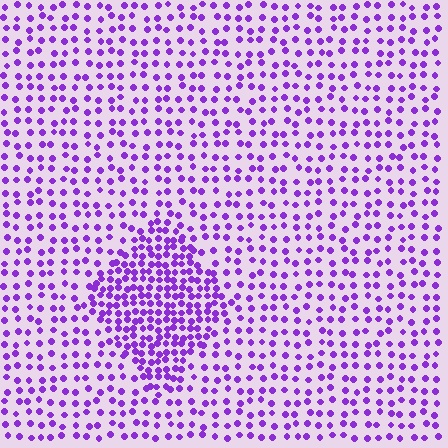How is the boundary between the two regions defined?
The boundary is defined by a change in element density (approximately 2.1x ratio). All elements are the same color, size, and shape.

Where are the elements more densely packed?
The elements are more densely packed inside the diamond boundary.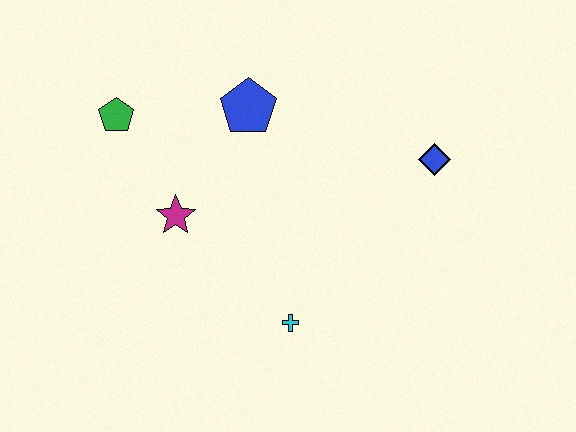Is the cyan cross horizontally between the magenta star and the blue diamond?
Yes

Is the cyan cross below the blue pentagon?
Yes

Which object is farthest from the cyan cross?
The green pentagon is farthest from the cyan cross.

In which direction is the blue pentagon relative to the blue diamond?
The blue pentagon is to the left of the blue diamond.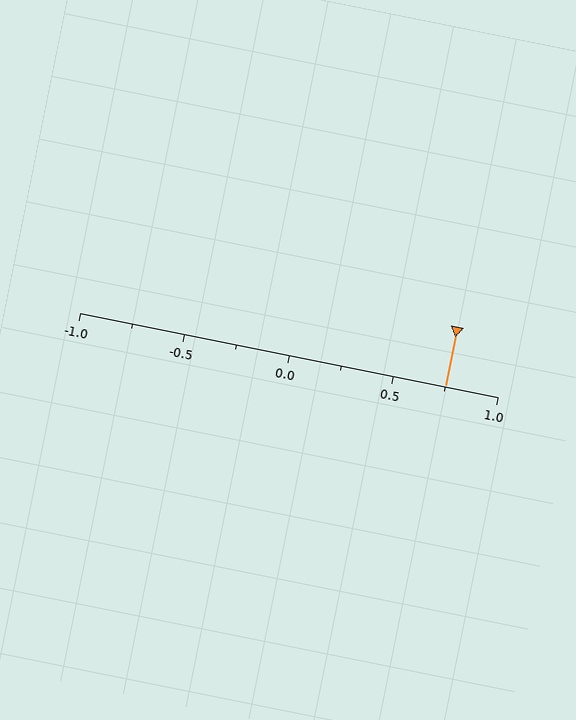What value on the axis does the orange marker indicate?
The marker indicates approximately 0.75.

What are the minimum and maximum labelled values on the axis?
The axis runs from -1.0 to 1.0.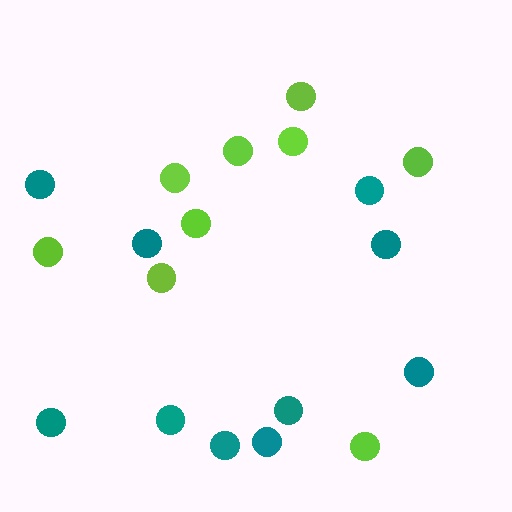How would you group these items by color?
There are 2 groups: one group of lime circles (9) and one group of teal circles (10).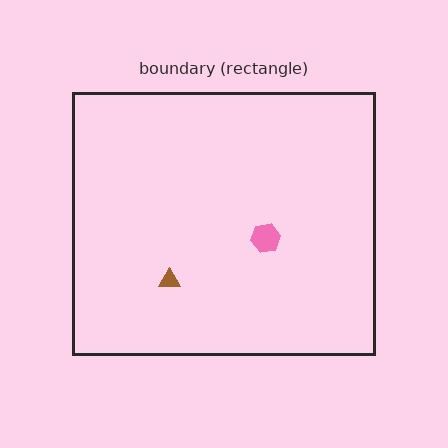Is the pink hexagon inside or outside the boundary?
Inside.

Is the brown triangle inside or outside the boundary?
Inside.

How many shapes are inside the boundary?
2 inside, 0 outside.